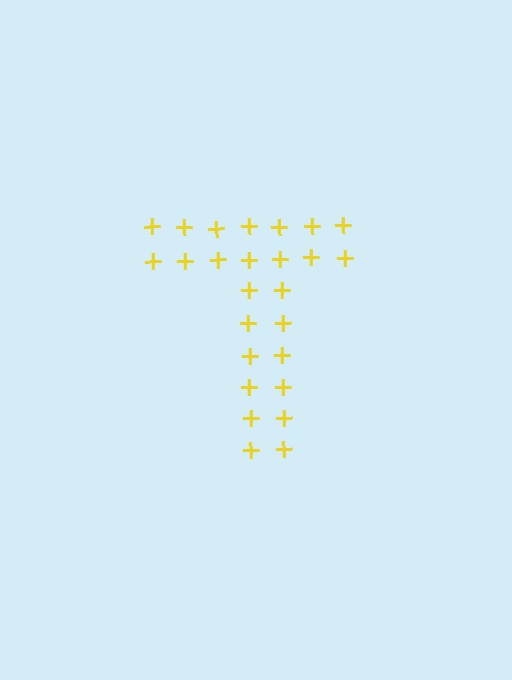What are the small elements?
The small elements are plus signs.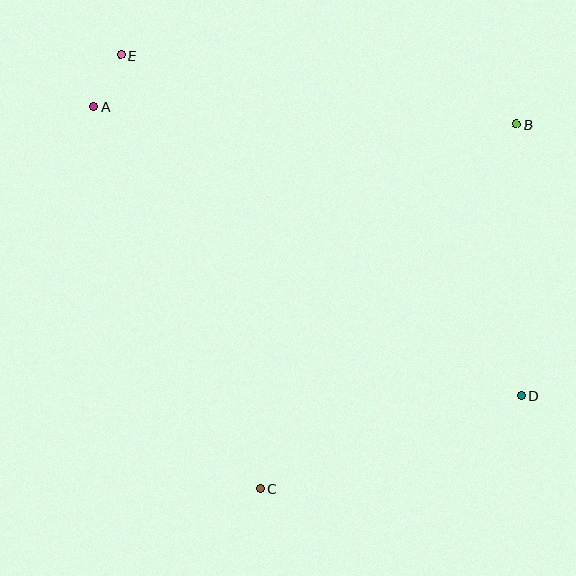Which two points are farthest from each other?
Points D and E are farthest from each other.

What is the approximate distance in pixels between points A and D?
The distance between A and D is approximately 516 pixels.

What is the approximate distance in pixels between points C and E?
The distance between C and E is approximately 455 pixels.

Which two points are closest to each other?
Points A and E are closest to each other.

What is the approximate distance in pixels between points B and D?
The distance between B and D is approximately 271 pixels.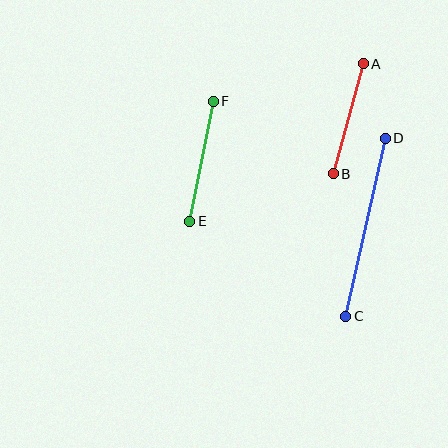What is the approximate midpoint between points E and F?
The midpoint is at approximately (201, 161) pixels.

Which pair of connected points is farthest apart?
Points C and D are farthest apart.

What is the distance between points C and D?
The distance is approximately 182 pixels.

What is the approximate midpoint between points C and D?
The midpoint is at approximately (365, 227) pixels.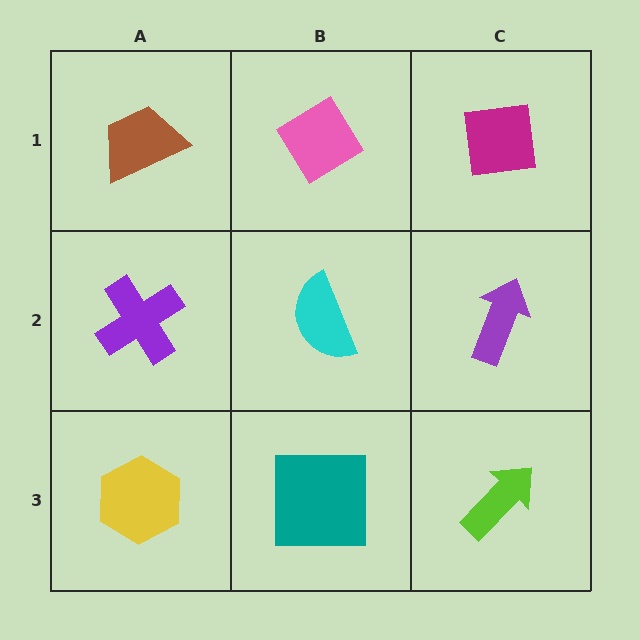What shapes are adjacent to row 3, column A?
A purple cross (row 2, column A), a teal square (row 3, column B).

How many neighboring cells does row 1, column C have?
2.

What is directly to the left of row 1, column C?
A pink diamond.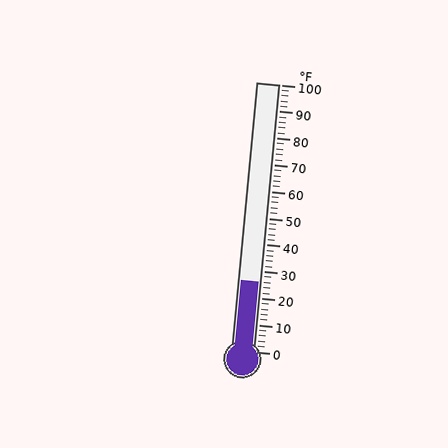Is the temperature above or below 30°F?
The temperature is below 30°F.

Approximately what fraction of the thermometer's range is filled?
The thermometer is filled to approximately 25% of its range.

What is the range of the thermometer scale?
The thermometer scale ranges from 0°F to 100°F.